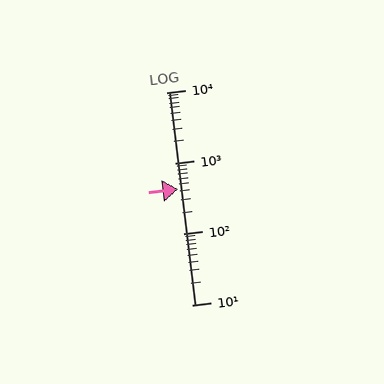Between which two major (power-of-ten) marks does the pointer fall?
The pointer is between 100 and 1000.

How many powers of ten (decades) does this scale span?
The scale spans 3 decades, from 10 to 10000.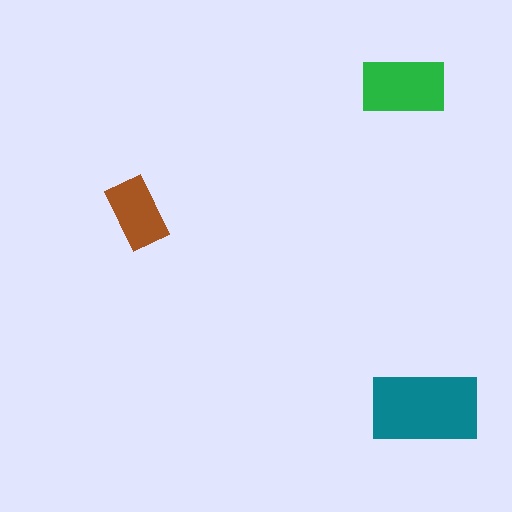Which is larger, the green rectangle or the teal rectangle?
The teal one.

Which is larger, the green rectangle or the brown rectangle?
The green one.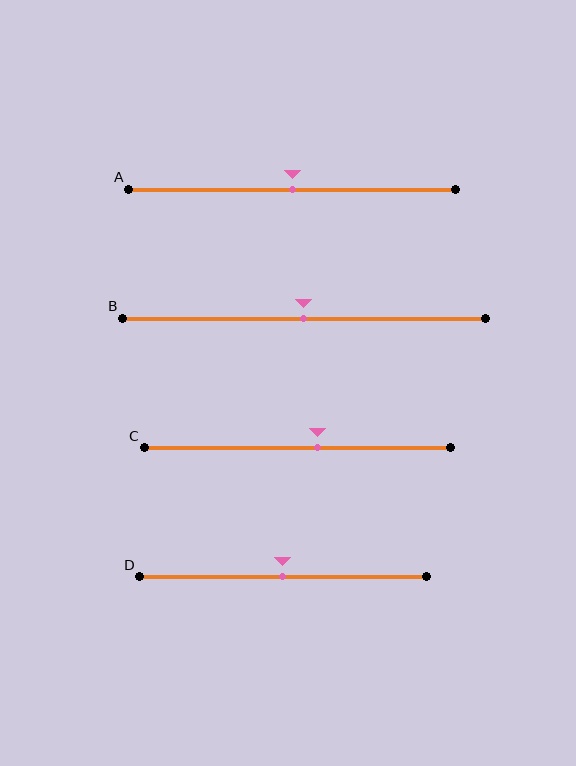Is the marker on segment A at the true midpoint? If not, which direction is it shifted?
Yes, the marker on segment A is at the true midpoint.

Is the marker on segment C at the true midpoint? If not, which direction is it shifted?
No, the marker on segment C is shifted to the right by about 6% of the segment length.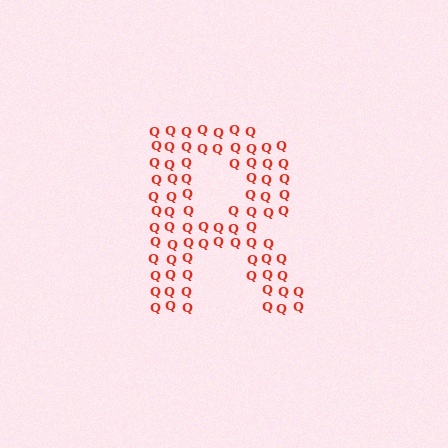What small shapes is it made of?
It is made of small letter Q's.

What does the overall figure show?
The overall figure shows the letter R.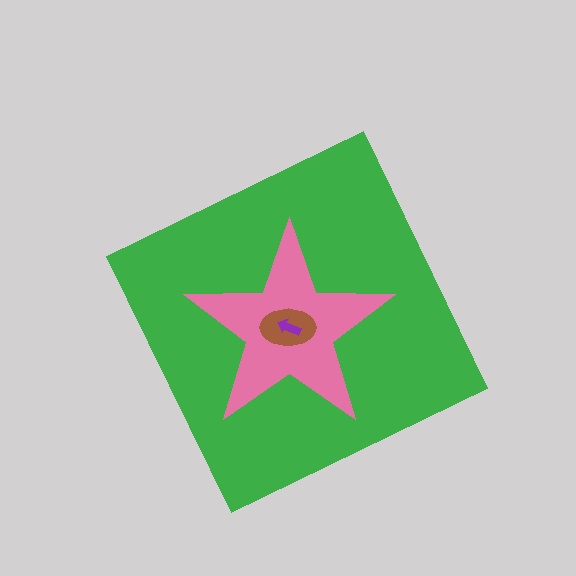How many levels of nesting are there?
4.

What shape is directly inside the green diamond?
The pink star.